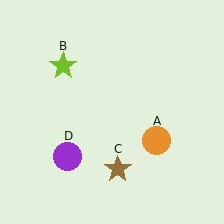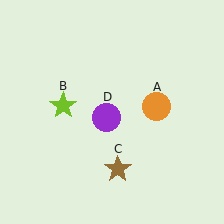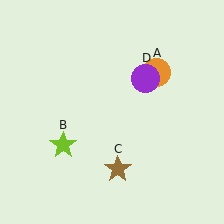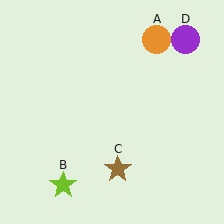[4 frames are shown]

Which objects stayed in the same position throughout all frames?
Brown star (object C) remained stationary.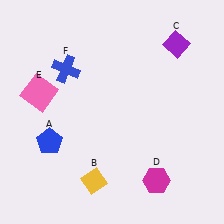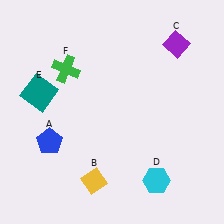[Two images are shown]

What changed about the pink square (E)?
In Image 1, E is pink. In Image 2, it changed to teal.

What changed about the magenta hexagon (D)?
In Image 1, D is magenta. In Image 2, it changed to cyan.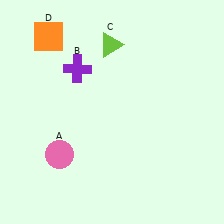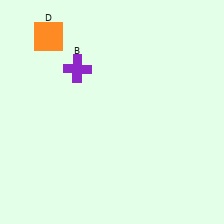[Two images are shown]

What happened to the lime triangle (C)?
The lime triangle (C) was removed in Image 2. It was in the top-left area of Image 1.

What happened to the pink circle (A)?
The pink circle (A) was removed in Image 2. It was in the bottom-left area of Image 1.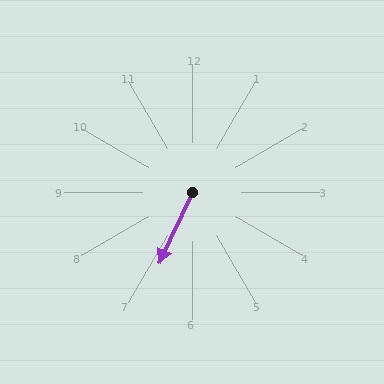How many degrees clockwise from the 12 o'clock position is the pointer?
Approximately 205 degrees.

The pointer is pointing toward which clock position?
Roughly 7 o'clock.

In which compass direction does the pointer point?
Southwest.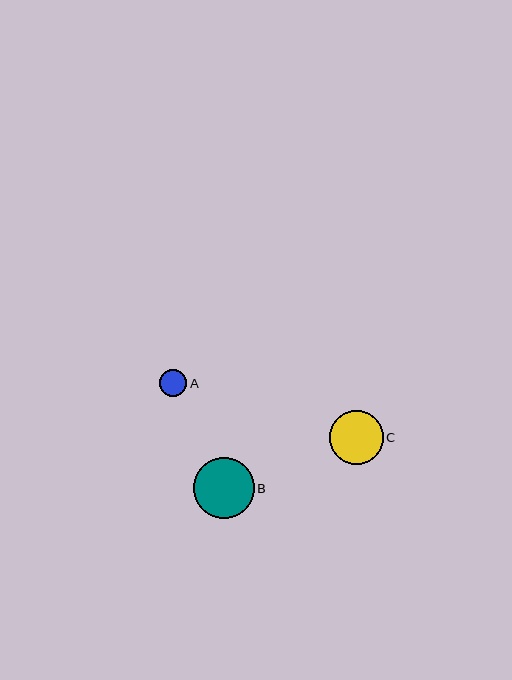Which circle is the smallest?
Circle A is the smallest with a size of approximately 27 pixels.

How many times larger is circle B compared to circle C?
Circle B is approximately 1.1 times the size of circle C.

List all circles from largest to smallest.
From largest to smallest: B, C, A.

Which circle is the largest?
Circle B is the largest with a size of approximately 61 pixels.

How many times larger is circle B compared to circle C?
Circle B is approximately 1.1 times the size of circle C.